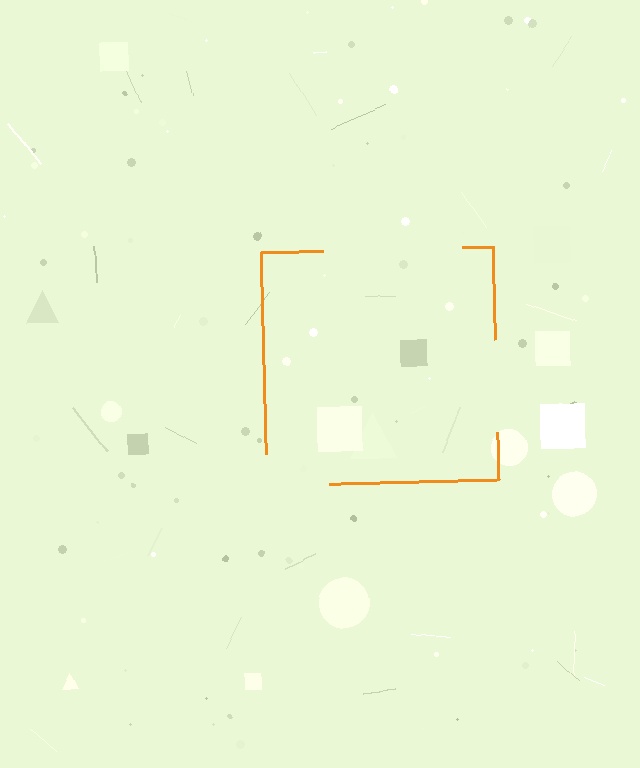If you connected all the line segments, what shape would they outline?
They would outline a square.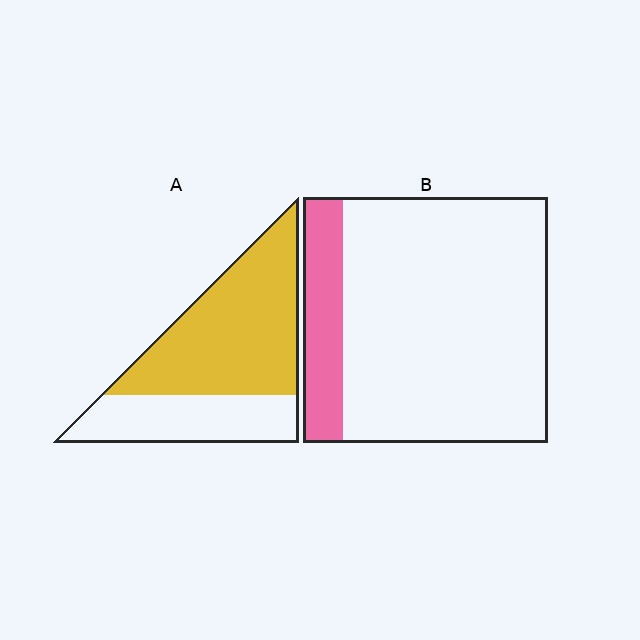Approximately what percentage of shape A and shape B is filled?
A is approximately 65% and B is approximately 15%.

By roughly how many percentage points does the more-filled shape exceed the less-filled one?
By roughly 50 percentage points (A over B).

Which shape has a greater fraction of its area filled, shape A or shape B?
Shape A.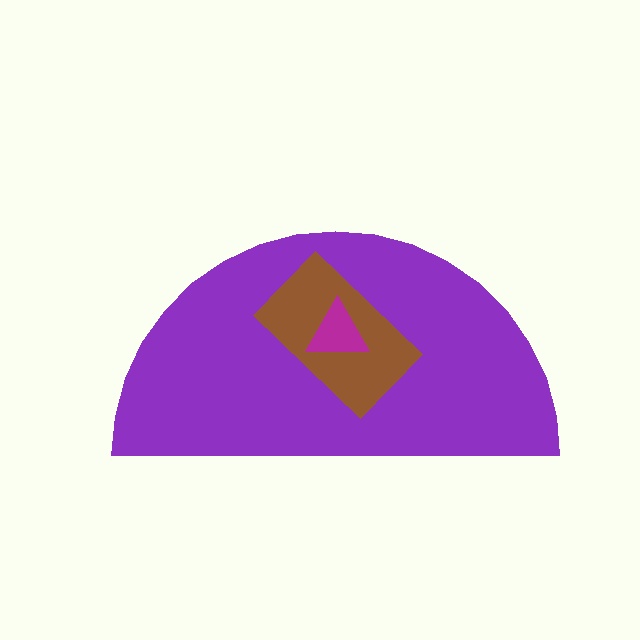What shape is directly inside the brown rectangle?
The magenta triangle.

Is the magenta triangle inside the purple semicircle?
Yes.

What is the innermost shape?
The magenta triangle.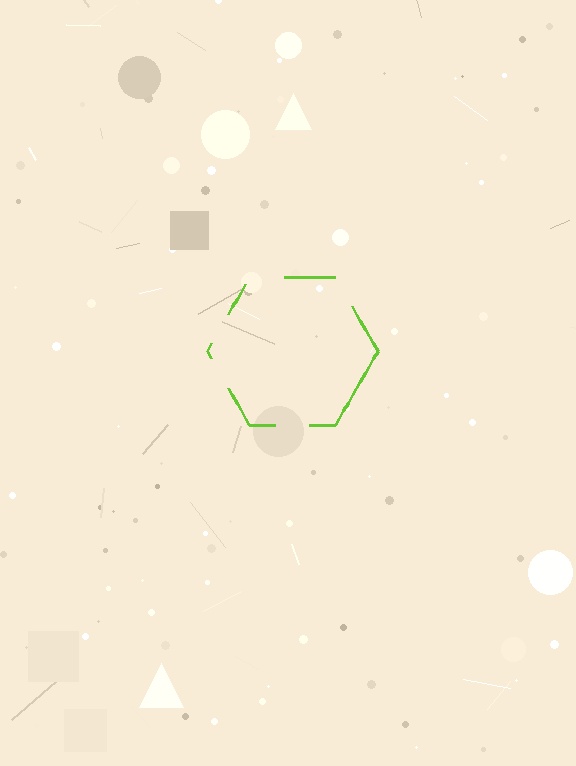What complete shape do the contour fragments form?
The contour fragments form a hexagon.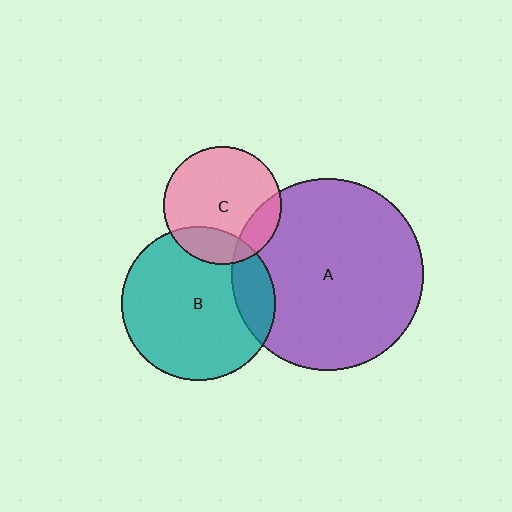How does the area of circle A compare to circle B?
Approximately 1.6 times.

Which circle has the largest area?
Circle A (purple).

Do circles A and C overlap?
Yes.